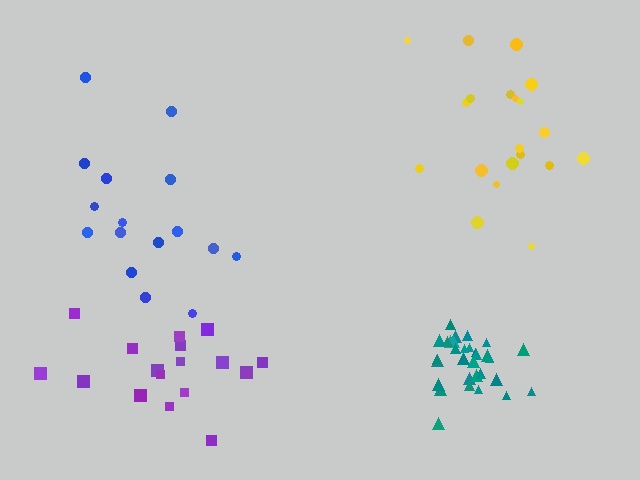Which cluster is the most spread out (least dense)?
Blue.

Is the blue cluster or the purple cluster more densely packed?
Purple.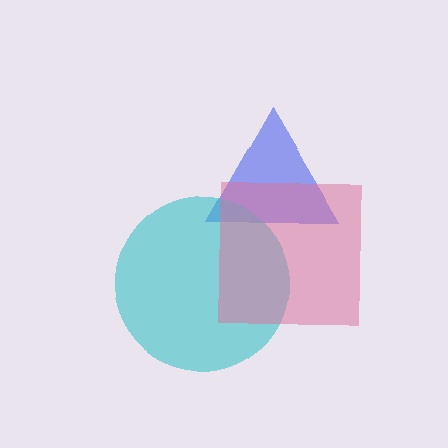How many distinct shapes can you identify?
There are 3 distinct shapes: a blue triangle, a cyan circle, a pink square.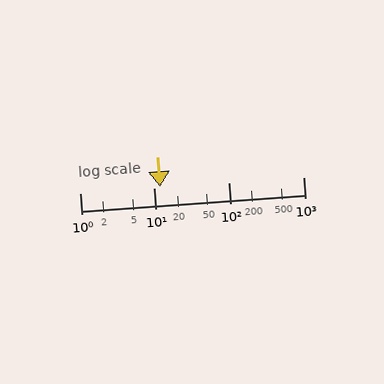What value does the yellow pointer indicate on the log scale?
The pointer indicates approximately 12.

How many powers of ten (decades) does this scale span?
The scale spans 3 decades, from 1 to 1000.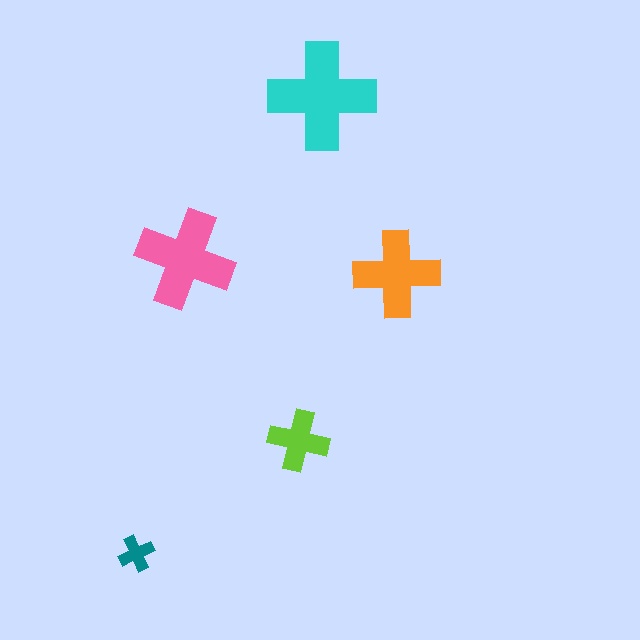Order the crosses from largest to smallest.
the cyan one, the pink one, the orange one, the lime one, the teal one.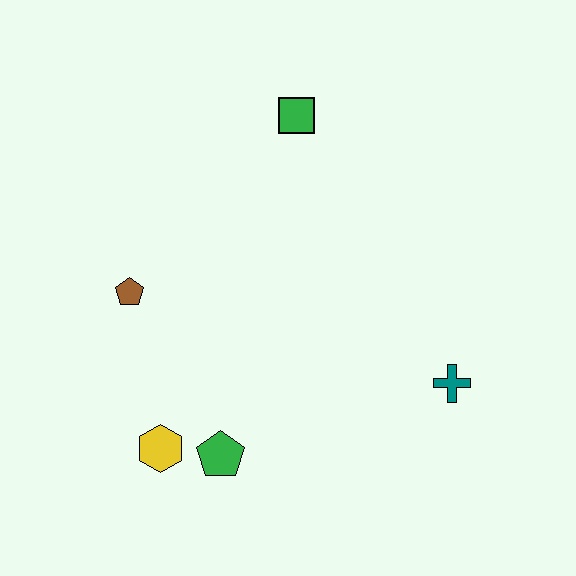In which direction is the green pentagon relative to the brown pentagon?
The green pentagon is below the brown pentagon.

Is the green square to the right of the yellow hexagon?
Yes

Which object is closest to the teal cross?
The green pentagon is closest to the teal cross.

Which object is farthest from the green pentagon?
The green square is farthest from the green pentagon.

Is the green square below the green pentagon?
No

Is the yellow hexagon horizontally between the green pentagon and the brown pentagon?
Yes